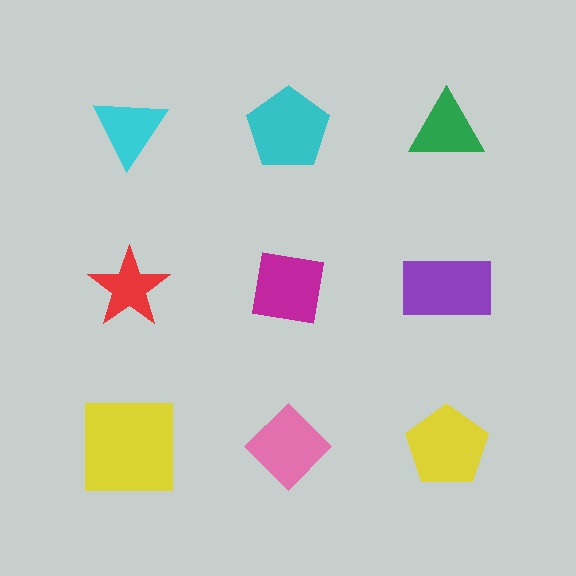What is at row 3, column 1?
A yellow square.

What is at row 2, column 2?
A magenta square.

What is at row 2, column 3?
A purple rectangle.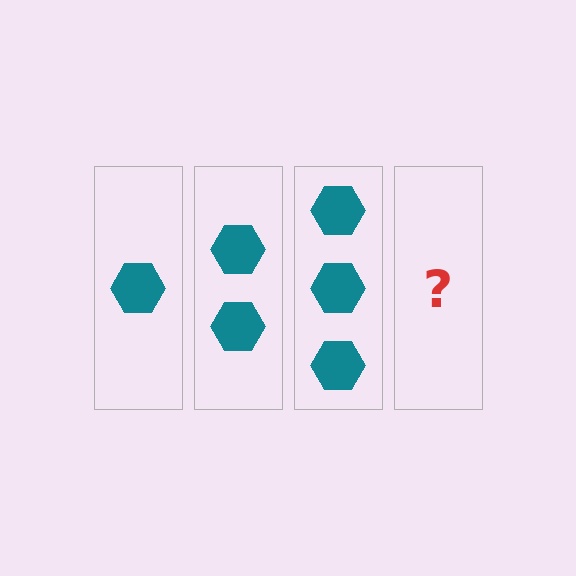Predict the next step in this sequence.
The next step is 4 hexagons.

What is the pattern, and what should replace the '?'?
The pattern is that each step adds one more hexagon. The '?' should be 4 hexagons.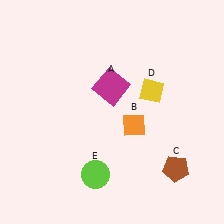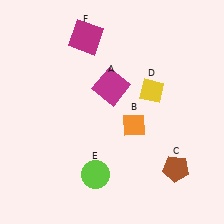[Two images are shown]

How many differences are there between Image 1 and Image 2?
There is 1 difference between the two images.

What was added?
A magenta square (F) was added in Image 2.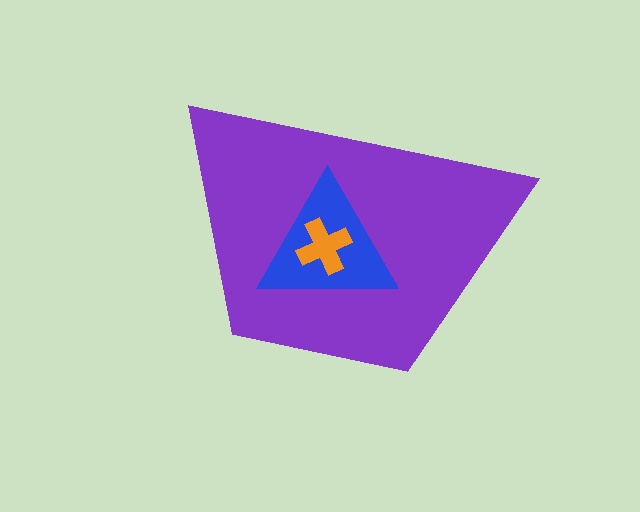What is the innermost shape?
The orange cross.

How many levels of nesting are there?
3.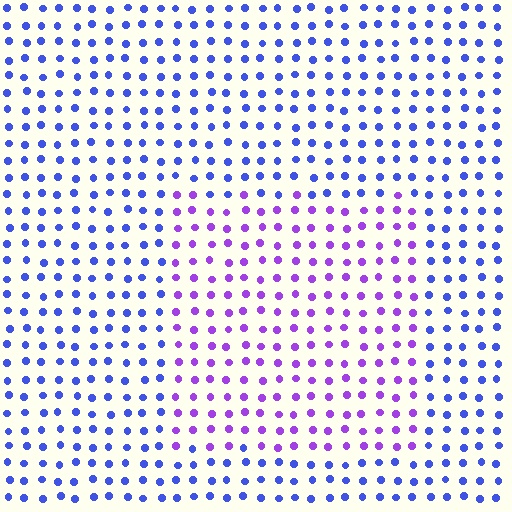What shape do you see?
I see a rectangle.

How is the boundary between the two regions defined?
The boundary is defined purely by a slight shift in hue (about 43 degrees). Spacing, size, and orientation are identical on both sides.